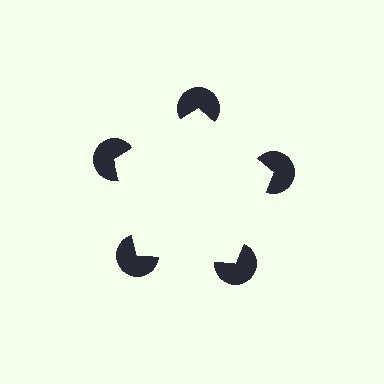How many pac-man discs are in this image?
There are 5 — one at each vertex of the illusory pentagon.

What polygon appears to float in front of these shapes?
An illusory pentagon — its edges are inferred from the aligned wedge cuts in the pac-man discs, not physically drawn.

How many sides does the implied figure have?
5 sides.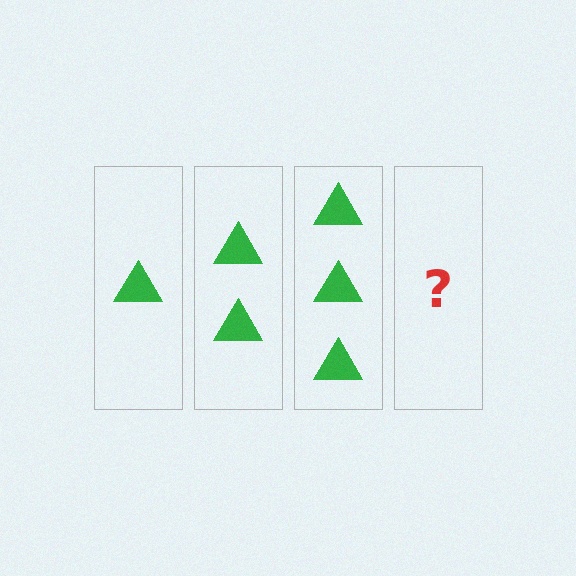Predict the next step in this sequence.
The next step is 4 triangles.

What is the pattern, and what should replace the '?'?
The pattern is that each step adds one more triangle. The '?' should be 4 triangles.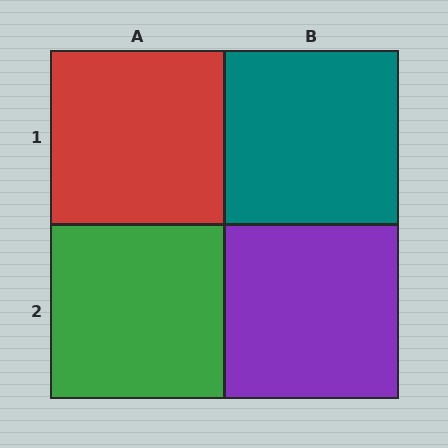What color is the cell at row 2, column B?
Purple.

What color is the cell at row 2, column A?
Green.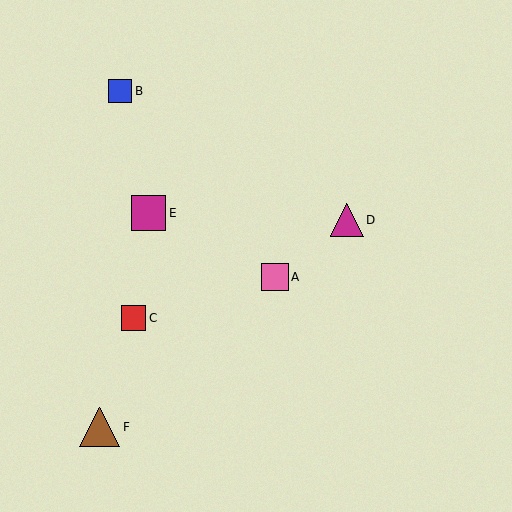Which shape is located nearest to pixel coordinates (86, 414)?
The brown triangle (labeled F) at (100, 427) is nearest to that location.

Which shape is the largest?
The brown triangle (labeled F) is the largest.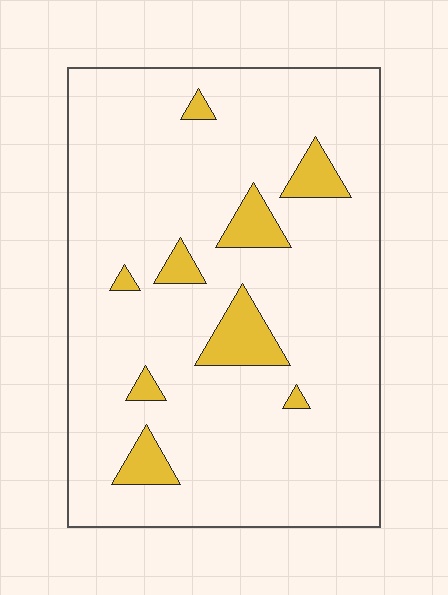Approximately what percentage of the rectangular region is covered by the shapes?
Approximately 10%.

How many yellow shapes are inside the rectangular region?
9.